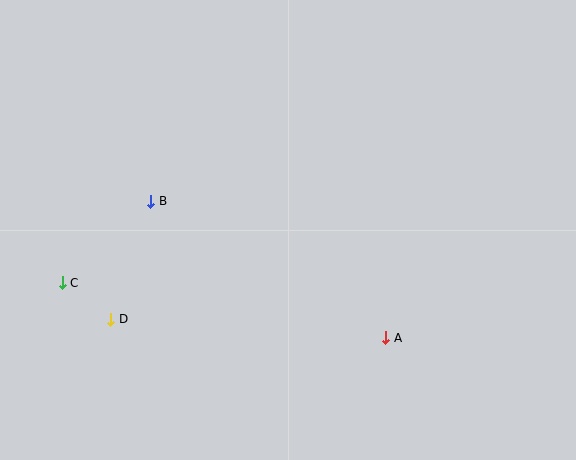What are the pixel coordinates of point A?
Point A is at (386, 338).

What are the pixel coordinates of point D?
Point D is at (111, 319).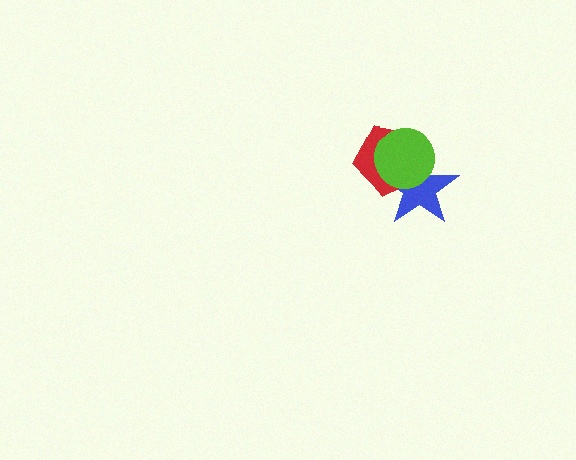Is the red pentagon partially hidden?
Yes, it is partially covered by another shape.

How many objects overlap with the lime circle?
2 objects overlap with the lime circle.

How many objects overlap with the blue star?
2 objects overlap with the blue star.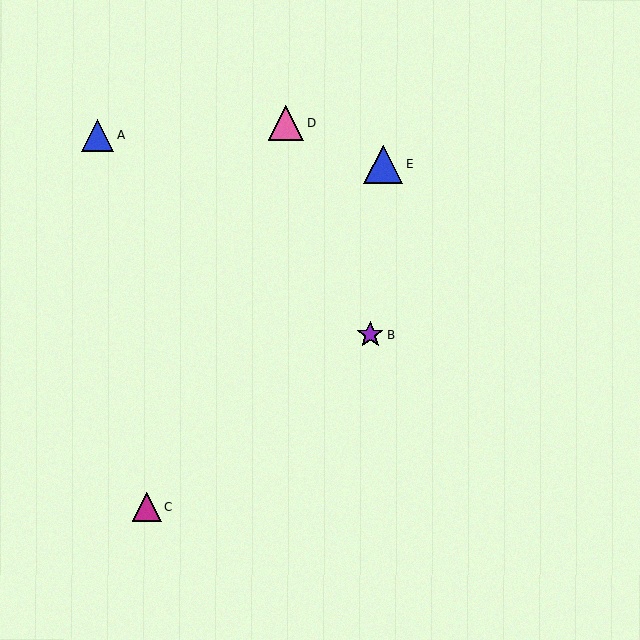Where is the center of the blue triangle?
The center of the blue triangle is at (98, 135).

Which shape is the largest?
The blue triangle (labeled E) is the largest.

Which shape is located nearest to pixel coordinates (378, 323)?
The purple star (labeled B) at (370, 335) is nearest to that location.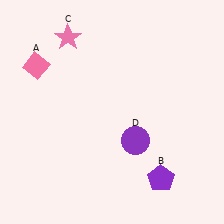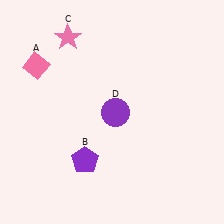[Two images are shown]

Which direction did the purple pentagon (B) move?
The purple pentagon (B) moved left.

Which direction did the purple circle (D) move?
The purple circle (D) moved up.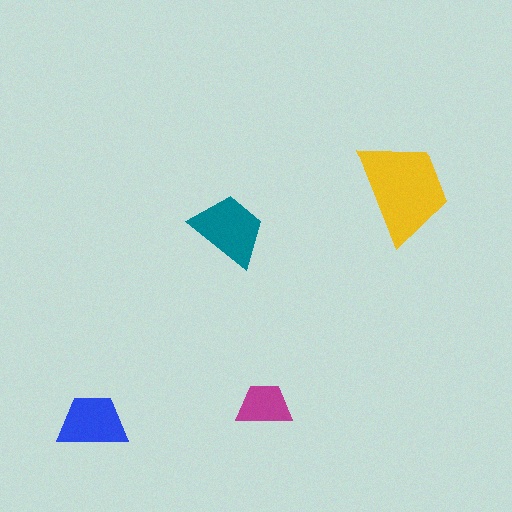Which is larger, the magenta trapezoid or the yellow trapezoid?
The yellow one.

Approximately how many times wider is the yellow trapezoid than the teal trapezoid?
About 1.5 times wider.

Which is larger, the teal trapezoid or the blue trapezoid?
The teal one.